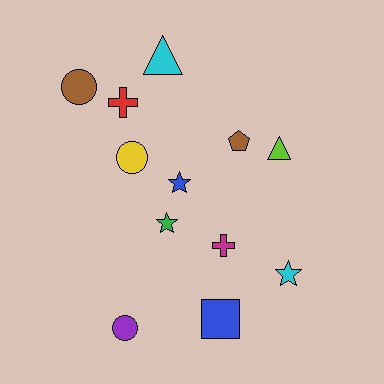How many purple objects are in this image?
There is 1 purple object.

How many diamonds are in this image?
There are no diamonds.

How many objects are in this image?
There are 12 objects.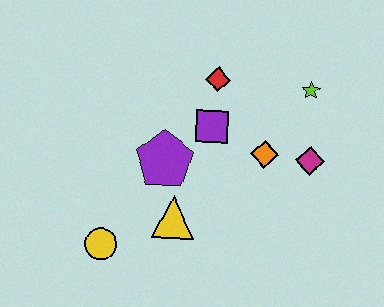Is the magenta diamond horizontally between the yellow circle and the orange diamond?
No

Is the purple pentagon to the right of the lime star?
No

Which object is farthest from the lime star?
The yellow circle is farthest from the lime star.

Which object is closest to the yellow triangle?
The purple pentagon is closest to the yellow triangle.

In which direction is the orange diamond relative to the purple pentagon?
The orange diamond is to the right of the purple pentagon.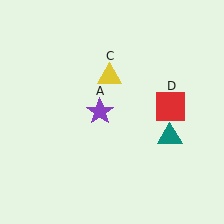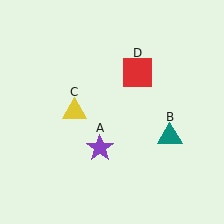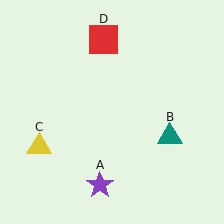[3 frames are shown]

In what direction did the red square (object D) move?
The red square (object D) moved up and to the left.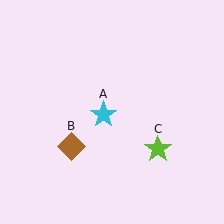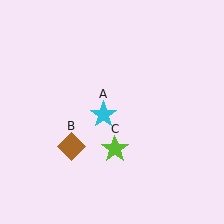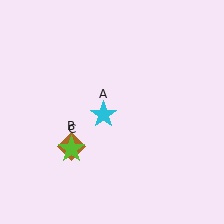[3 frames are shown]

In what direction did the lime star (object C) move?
The lime star (object C) moved left.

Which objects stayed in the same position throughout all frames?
Cyan star (object A) and brown diamond (object B) remained stationary.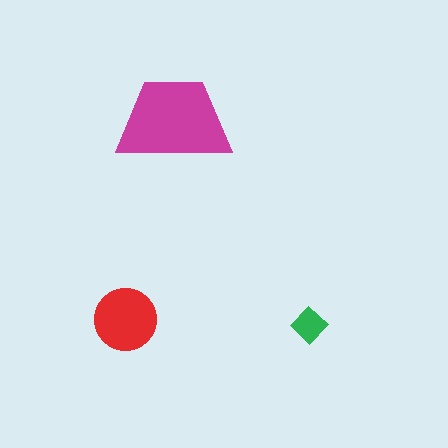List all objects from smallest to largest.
The green diamond, the red circle, the magenta trapezoid.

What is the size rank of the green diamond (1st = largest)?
3rd.